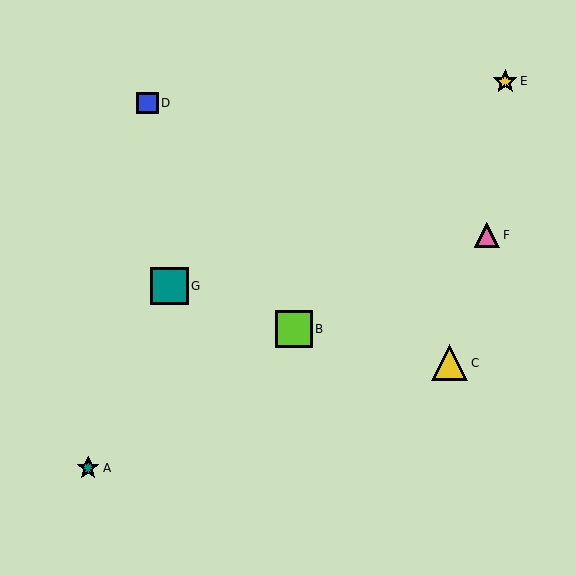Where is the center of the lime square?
The center of the lime square is at (294, 329).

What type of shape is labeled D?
Shape D is a blue square.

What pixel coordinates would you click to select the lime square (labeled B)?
Click at (294, 329) to select the lime square B.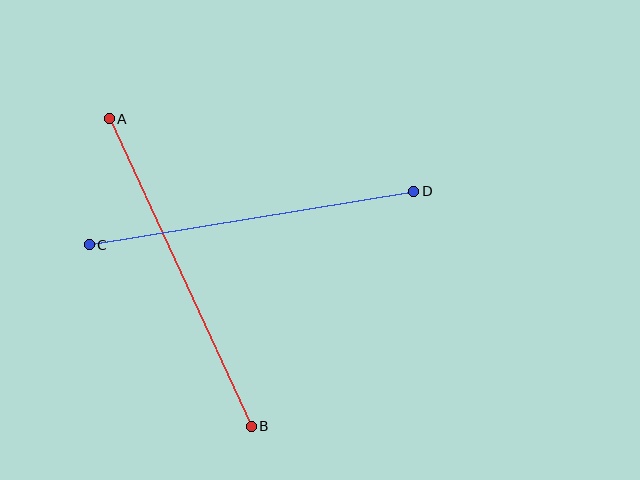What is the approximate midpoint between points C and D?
The midpoint is at approximately (252, 218) pixels.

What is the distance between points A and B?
The distance is approximately 339 pixels.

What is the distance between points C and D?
The distance is approximately 329 pixels.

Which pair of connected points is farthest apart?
Points A and B are farthest apart.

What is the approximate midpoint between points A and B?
The midpoint is at approximately (180, 272) pixels.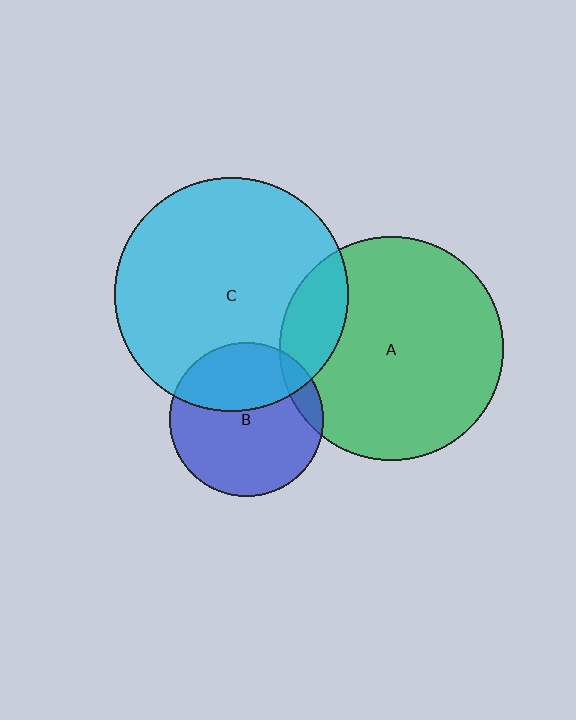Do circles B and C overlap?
Yes.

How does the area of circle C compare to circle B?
Approximately 2.3 times.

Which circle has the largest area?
Circle C (cyan).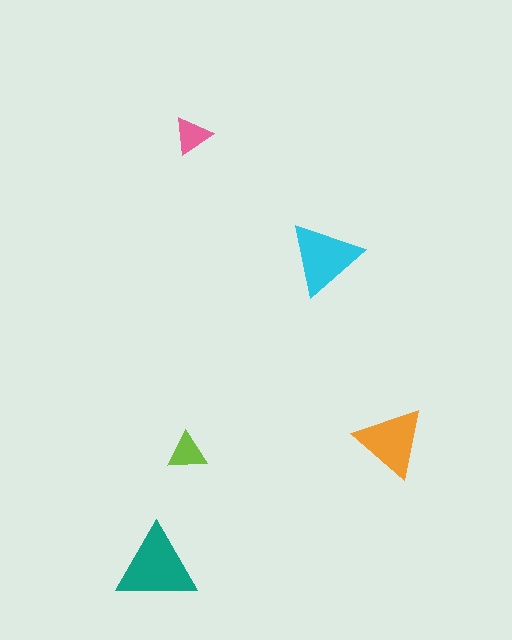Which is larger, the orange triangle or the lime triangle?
The orange one.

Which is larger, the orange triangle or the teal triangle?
The teal one.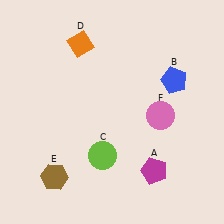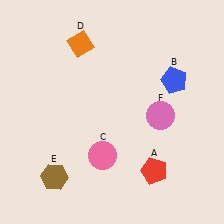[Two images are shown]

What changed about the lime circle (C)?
In Image 1, C is lime. In Image 2, it changed to pink.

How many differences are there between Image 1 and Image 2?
There are 2 differences between the two images.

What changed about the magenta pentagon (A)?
In Image 1, A is magenta. In Image 2, it changed to red.